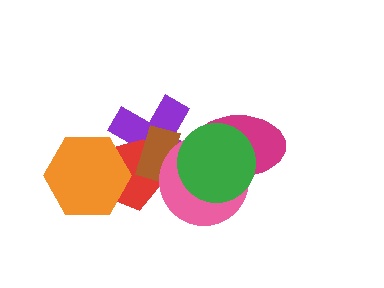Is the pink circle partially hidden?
Yes, it is partially covered by another shape.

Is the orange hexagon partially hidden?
No, no other shape covers it.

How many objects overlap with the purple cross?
5 objects overlap with the purple cross.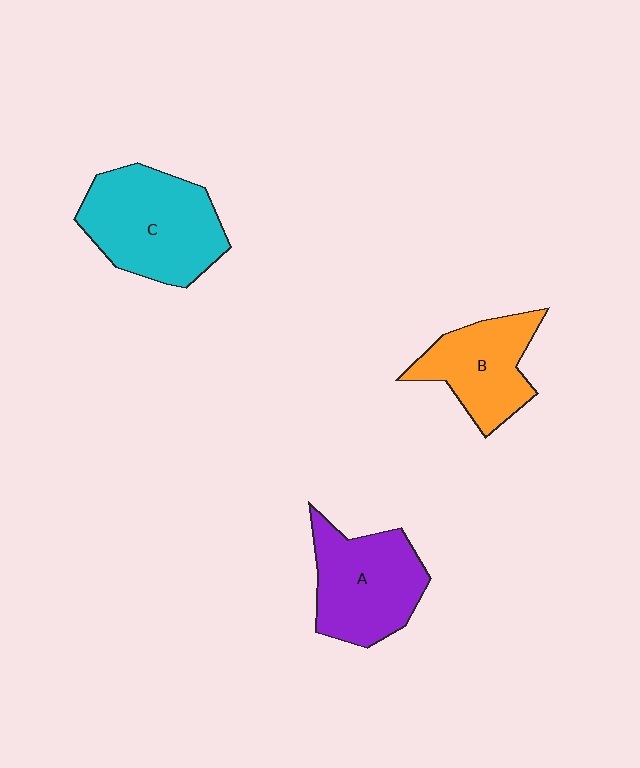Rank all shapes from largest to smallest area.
From largest to smallest: C (cyan), A (purple), B (orange).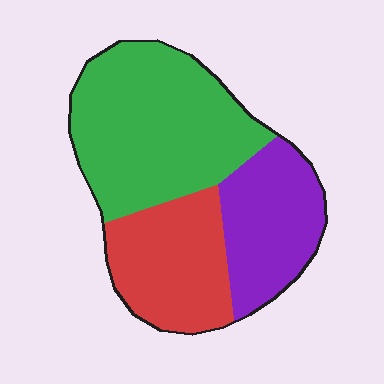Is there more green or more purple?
Green.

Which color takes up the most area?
Green, at roughly 45%.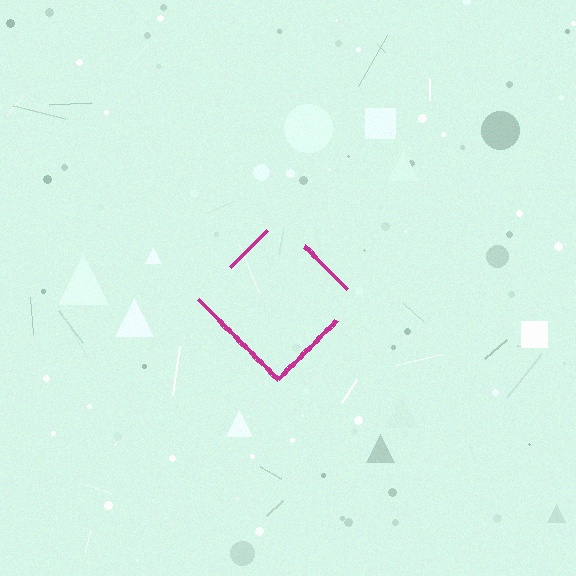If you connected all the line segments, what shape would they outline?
They would outline a diamond.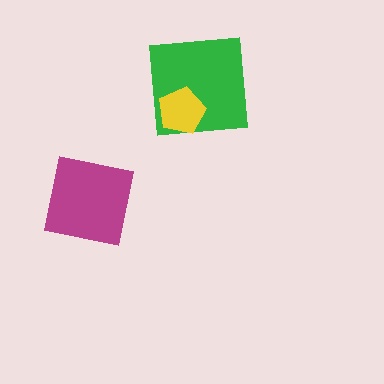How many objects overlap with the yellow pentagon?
1 object overlaps with the yellow pentagon.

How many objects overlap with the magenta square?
0 objects overlap with the magenta square.